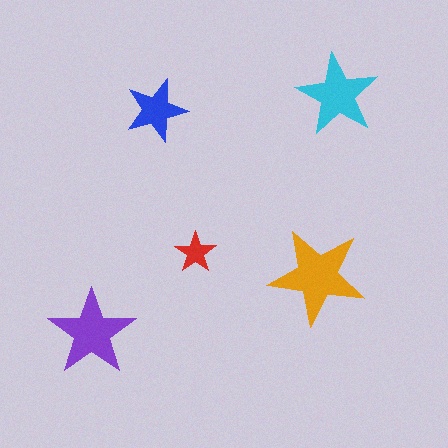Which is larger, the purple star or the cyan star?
The purple one.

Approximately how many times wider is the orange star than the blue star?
About 1.5 times wider.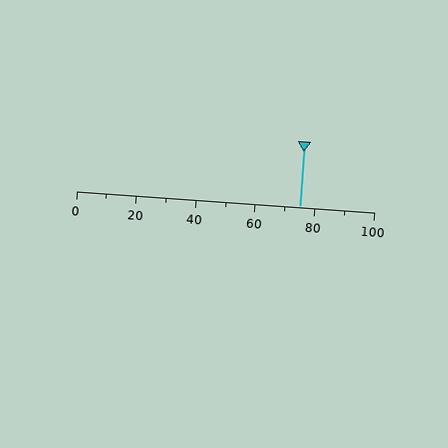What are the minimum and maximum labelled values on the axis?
The axis runs from 0 to 100.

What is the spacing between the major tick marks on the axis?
The major ticks are spaced 20 apart.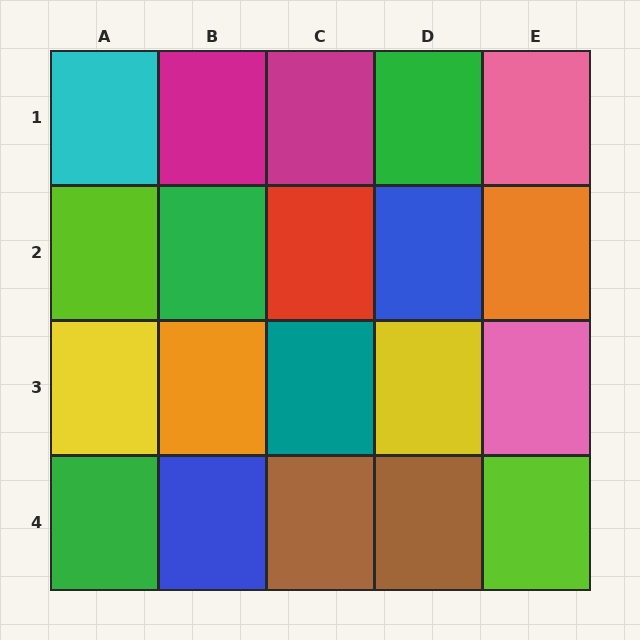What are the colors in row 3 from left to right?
Yellow, orange, teal, yellow, pink.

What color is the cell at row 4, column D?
Brown.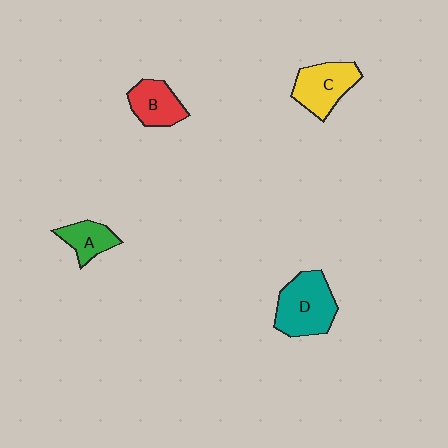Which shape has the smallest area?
Shape A (green).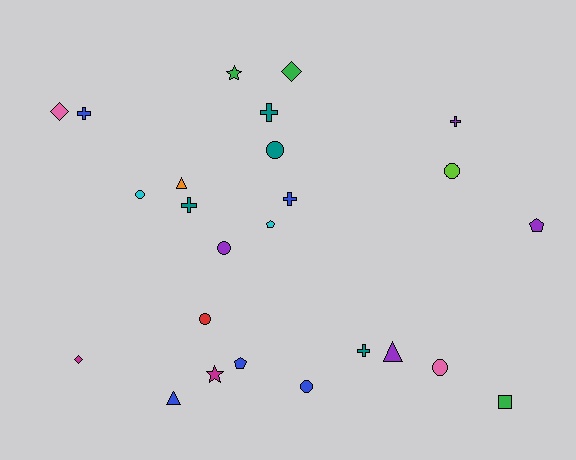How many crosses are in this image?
There are 6 crosses.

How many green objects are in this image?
There are 3 green objects.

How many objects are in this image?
There are 25 objects.